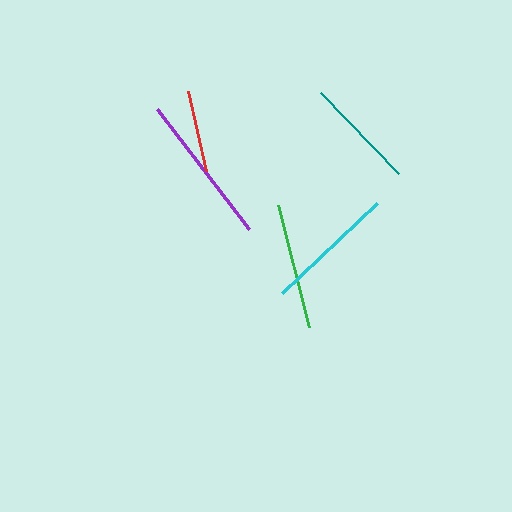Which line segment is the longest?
The purple line is the longest at approximately 151 pixels.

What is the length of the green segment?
The green segment is approximately 127 pixels long.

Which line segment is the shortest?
The red line is the shortest at approximately 82 pixels.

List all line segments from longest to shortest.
From longest to shortest: purple, cyan, green, teal, red.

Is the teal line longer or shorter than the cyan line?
The cyan line is longer than the teal line.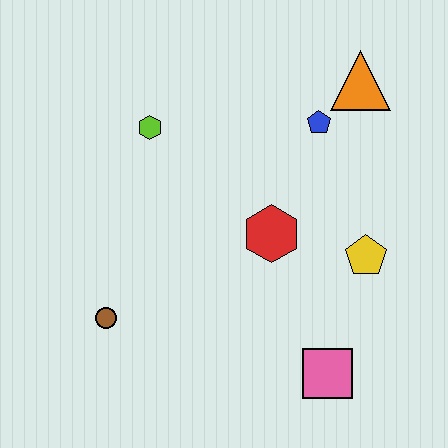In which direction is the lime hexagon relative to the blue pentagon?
The lime hexagon is to the left of the blue pentagon.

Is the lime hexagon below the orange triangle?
Yes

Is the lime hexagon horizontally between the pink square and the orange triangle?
No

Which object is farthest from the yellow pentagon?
The brown circle is farthest from the yellow pentagon.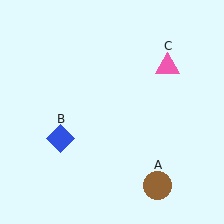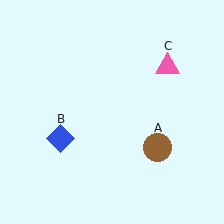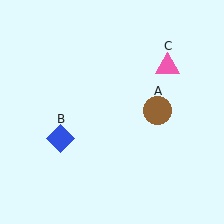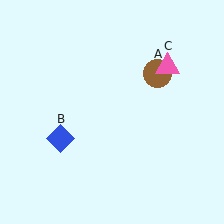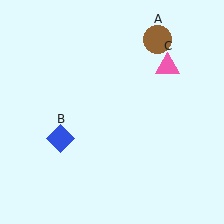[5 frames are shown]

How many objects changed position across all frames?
1 object changed position: brown circle (object A).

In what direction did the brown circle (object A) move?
The brown circle (object A) moved up.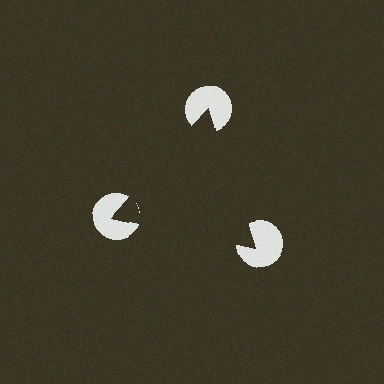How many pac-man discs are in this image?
There are 3 — one at each vertex of the illusory triangle.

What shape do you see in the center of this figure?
An illusory triangle — its edges are inferred from the aligned wedge cuts in the pac-man discs, not physically drawn.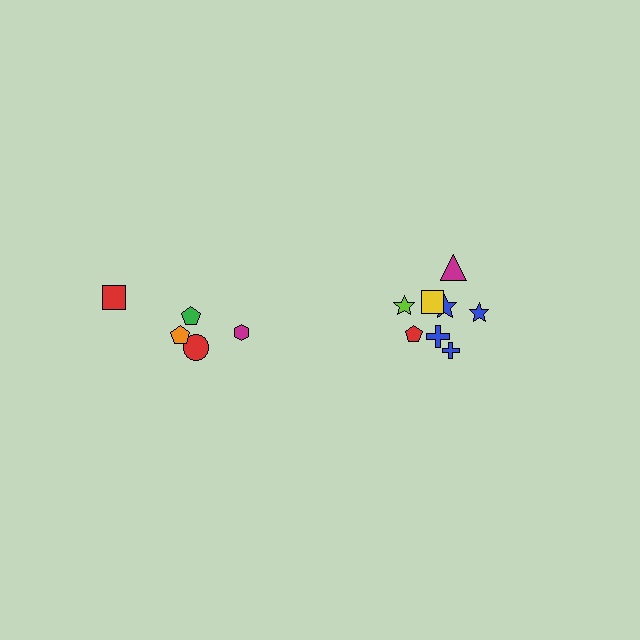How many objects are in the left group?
There are 5 objects.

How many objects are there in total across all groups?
There are 13 objects.